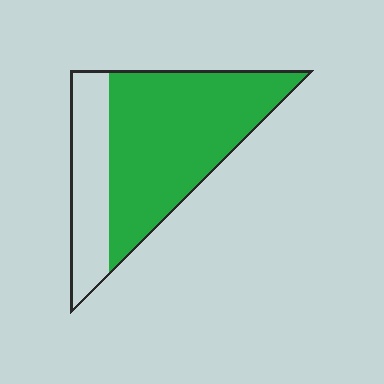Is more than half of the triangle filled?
Yes.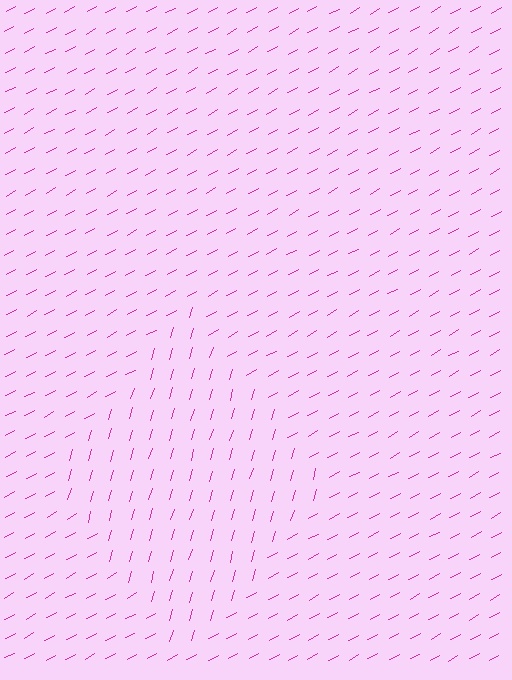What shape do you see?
I see a diamond.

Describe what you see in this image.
The image is filled with small magenta line segments. A diamond region in the image has lines oriented differently from the surrounding lines, creating a visible texture boundary.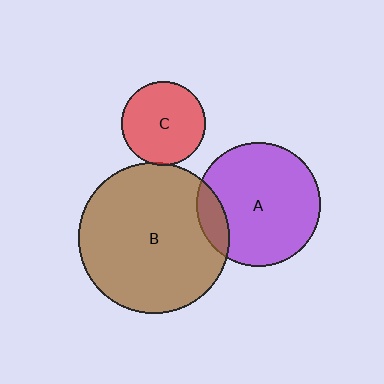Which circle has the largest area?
Circle B (brown).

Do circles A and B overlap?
Yes.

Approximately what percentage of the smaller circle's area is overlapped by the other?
Approximately 15%.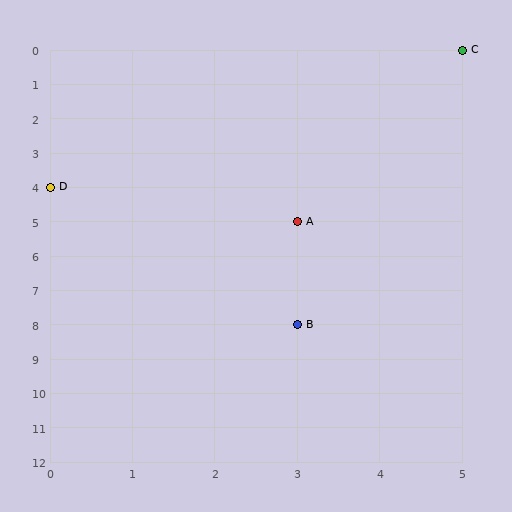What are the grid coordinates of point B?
Point B is at grid coordinates (3, 8).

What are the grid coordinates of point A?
Point A is at grid coordinates (3, 5).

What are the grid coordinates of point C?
Point C is at grid coordinates (5, 0).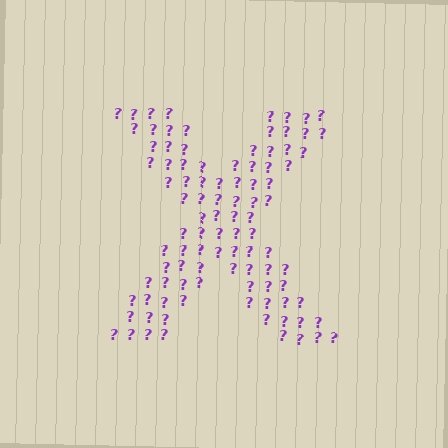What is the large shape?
The large shape is the letter X.